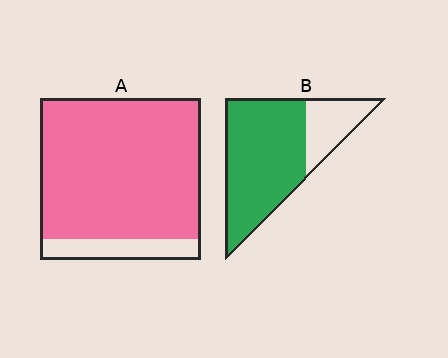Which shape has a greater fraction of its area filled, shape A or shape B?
Shape A.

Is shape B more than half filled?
Yes.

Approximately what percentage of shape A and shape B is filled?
A is approximately 85% and B is approximately 75%.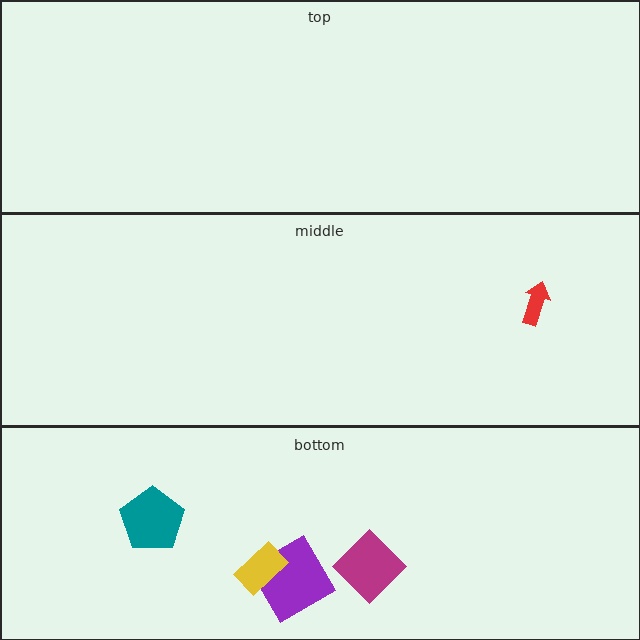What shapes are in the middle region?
The red arrow.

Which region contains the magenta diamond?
The bottom region.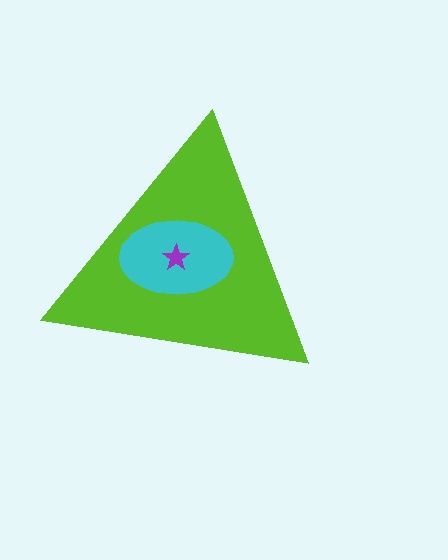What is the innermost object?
The purple star.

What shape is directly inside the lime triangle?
The cyan ellipse.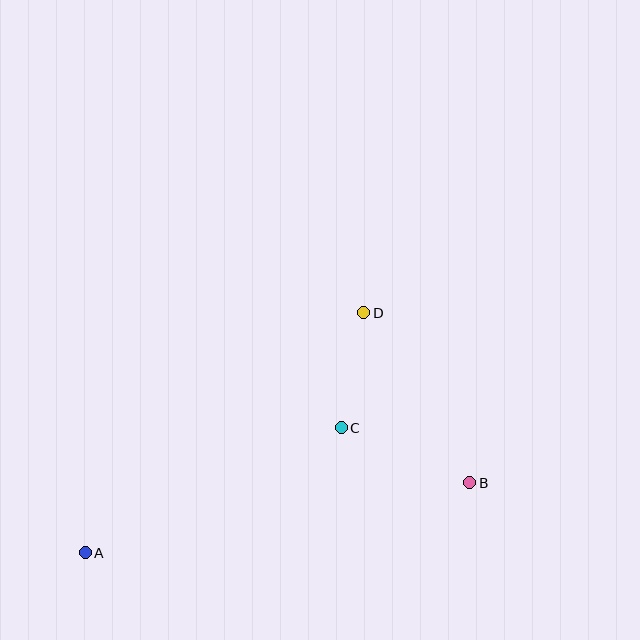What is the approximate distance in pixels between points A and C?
The distance between A and C is approximately 285 pixels.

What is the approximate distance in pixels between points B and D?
The distance between B and D is approximately 200 pixels.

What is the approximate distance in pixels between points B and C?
The distance between B and C is approximately 140 pixels.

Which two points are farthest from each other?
Points A and B are farthest from each other.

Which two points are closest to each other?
Points C and D are closest to each other.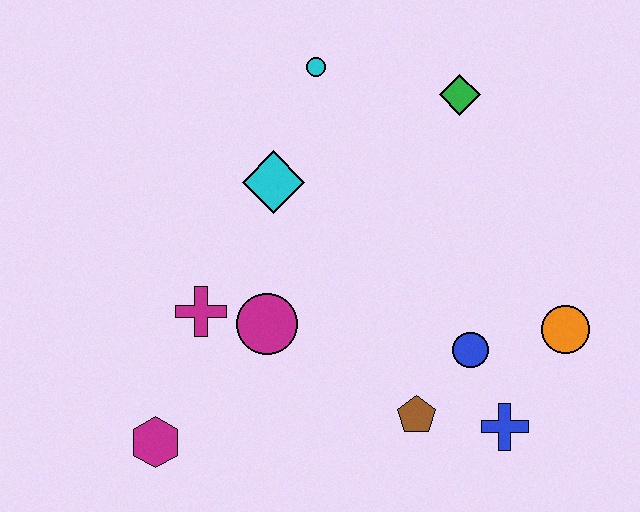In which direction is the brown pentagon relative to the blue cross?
The brown pentagon is to the left of the blue cross.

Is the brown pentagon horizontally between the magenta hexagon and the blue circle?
Yes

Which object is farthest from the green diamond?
The magenta hexagon is farthest from the green diamond.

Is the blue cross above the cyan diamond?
No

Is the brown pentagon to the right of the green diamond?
No